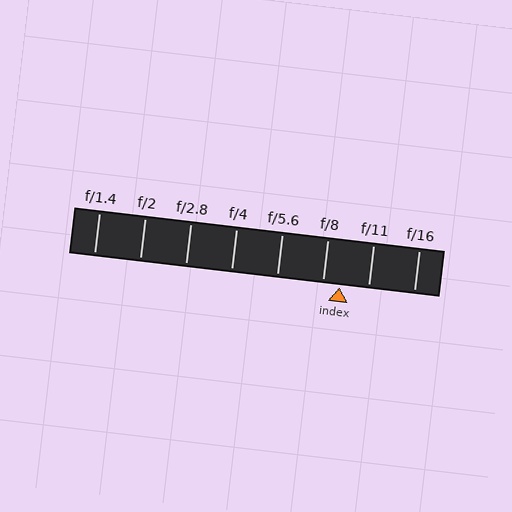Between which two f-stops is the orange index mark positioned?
The index mark is between f/8 and f/11.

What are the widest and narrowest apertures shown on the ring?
The widest aperture shown is f/1.4 and the narrowest is f/16.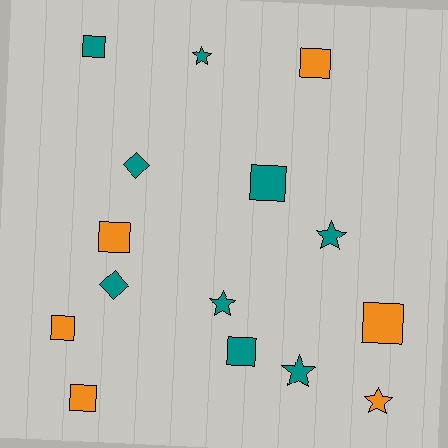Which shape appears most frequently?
Square, with 8 objects.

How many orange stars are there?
There is 1 orange star.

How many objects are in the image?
There are 15 objects.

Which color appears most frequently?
Teal, with 9 objects.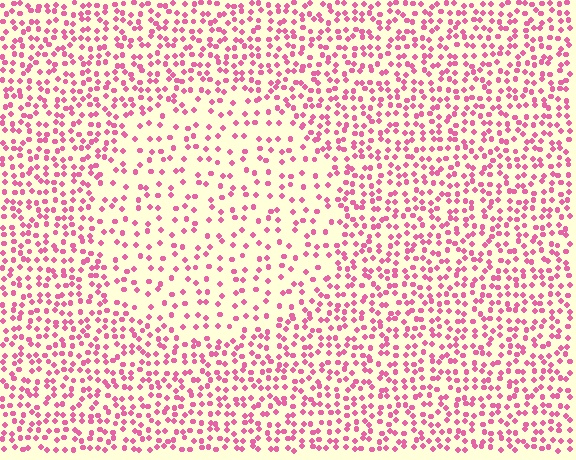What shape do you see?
I see a circle.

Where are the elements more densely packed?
The elements are more densely packed outside the circle boundary.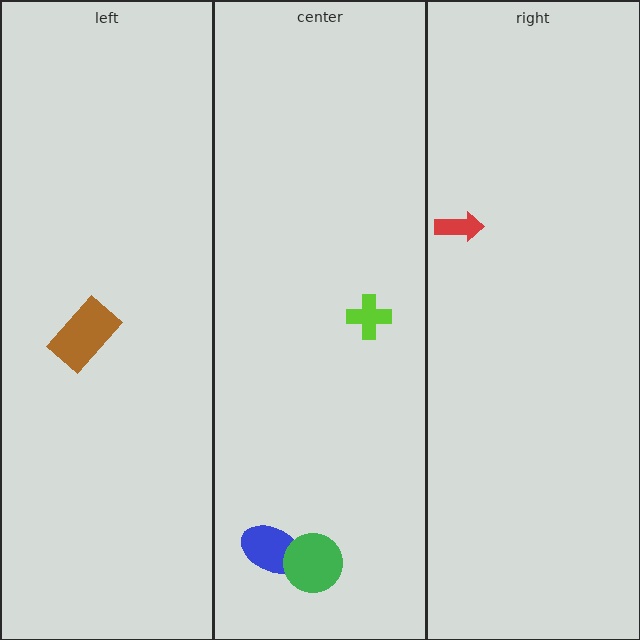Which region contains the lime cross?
The center region.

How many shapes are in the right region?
1.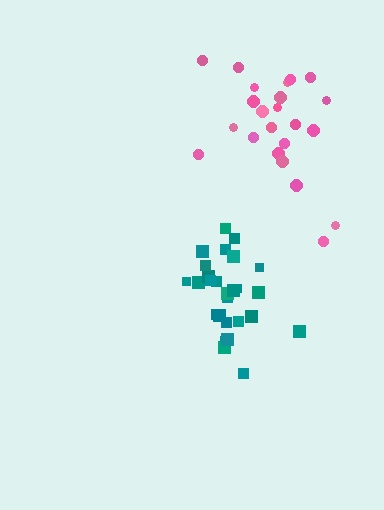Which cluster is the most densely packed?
Teal.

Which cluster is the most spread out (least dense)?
Pink.